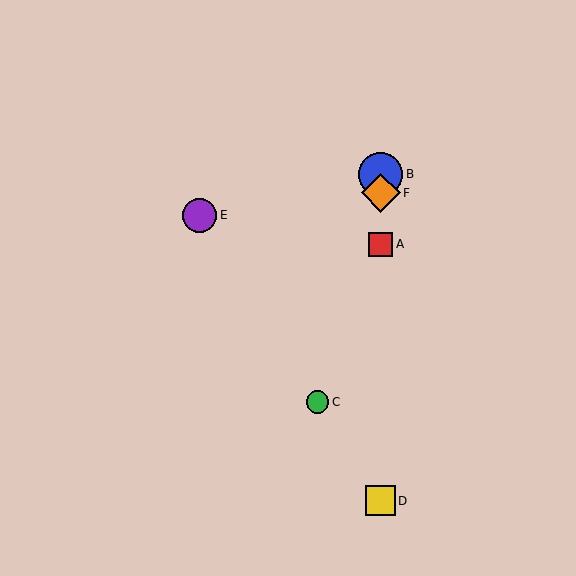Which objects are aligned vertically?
Objects A, B, D, F are aligned vertically.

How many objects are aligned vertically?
4 objects (A, B, D, F) are aligned vertically.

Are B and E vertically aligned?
No, B is at x≈381 and E is at x≈199.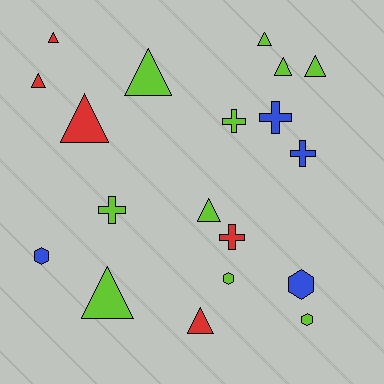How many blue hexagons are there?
There are 2 blue hexagons.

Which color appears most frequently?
Lime, with 10 objects.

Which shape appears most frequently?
Triangle, with 10 objects.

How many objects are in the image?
There are 19 objects.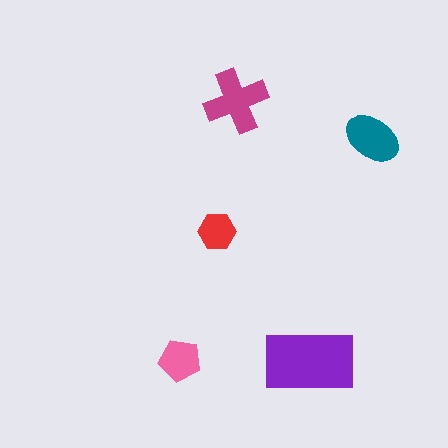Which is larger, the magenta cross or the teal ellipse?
The magenta cross.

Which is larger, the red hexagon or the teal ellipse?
The teal ellipse.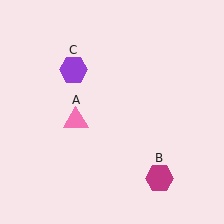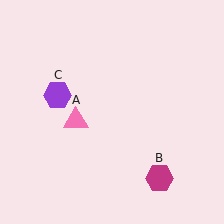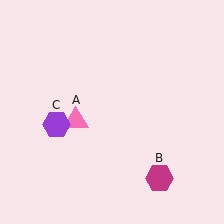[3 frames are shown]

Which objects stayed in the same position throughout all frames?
Pink triangle (object A) and magenta hexagon (object B) remained stationary.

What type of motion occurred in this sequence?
The purple hexagon (object C) rotated counterclockwise around the center of the scene.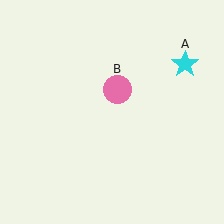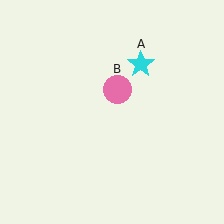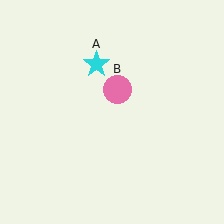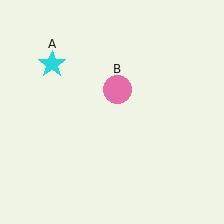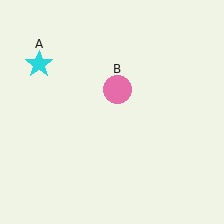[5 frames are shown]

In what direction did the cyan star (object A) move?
The cyan star (object A) moved left.